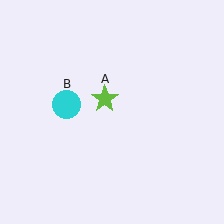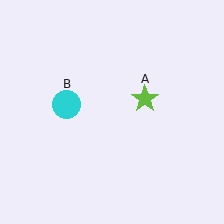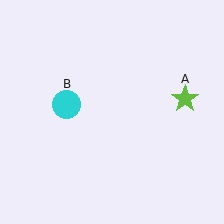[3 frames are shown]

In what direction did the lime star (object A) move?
The lime star (object A) moved right.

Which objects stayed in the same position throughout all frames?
Cyan circle (object B) remained stationary.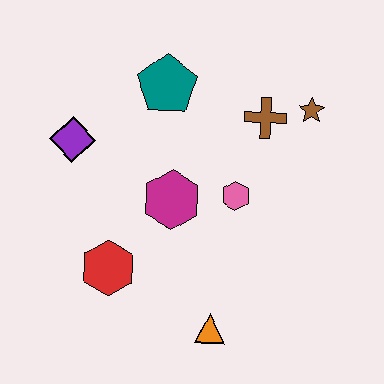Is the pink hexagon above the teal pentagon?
No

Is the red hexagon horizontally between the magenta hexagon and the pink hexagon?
No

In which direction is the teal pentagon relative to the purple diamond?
The teal pentagon is to the right of the purple diamond.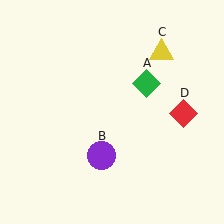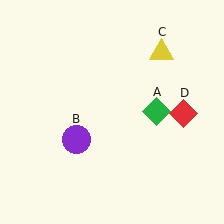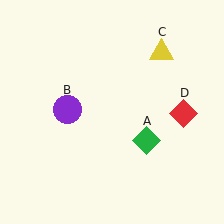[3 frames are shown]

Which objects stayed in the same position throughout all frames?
Yellow triangle (object C) and red diamond (object D) remained stationary.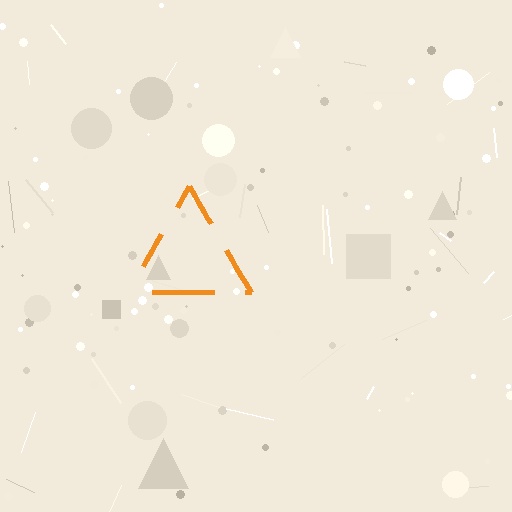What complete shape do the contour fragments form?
The contour fragments form a triangle.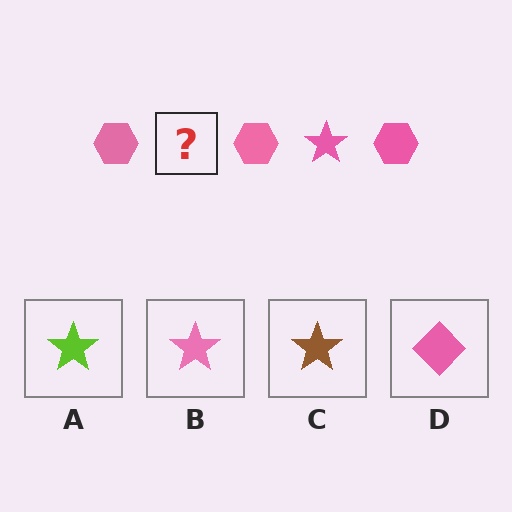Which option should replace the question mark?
Option B.